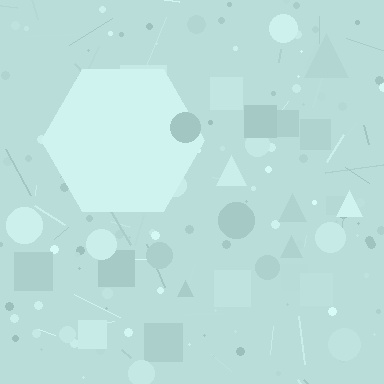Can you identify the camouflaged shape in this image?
The camouflaged shape is a hexagon.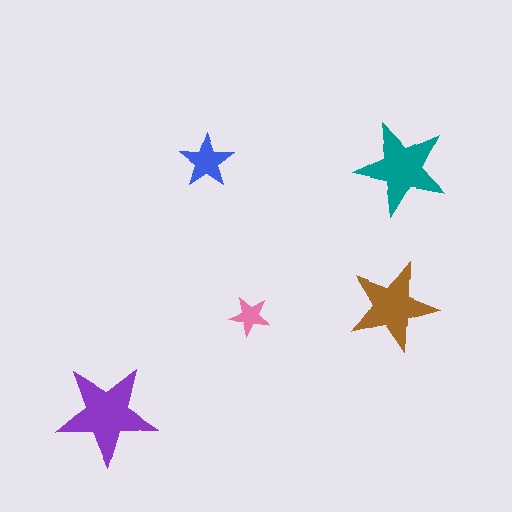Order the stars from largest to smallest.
the purple one, the teal one, the brown one, the blue one, the pink one.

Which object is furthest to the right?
The teal star is rightmost.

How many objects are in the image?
There are 5 objects in the image.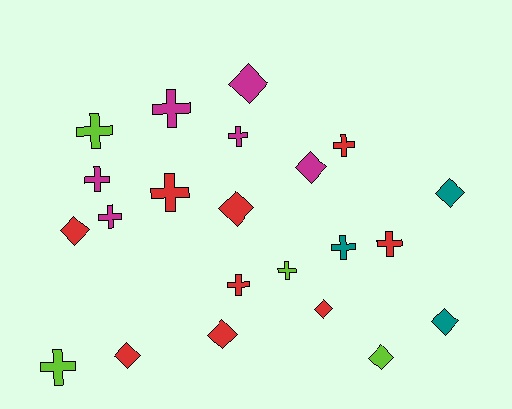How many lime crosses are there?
There are 3 lime crosses.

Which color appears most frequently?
Red, with 9 objects.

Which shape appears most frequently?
Cross, with 12 objects.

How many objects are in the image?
There are 22 objects.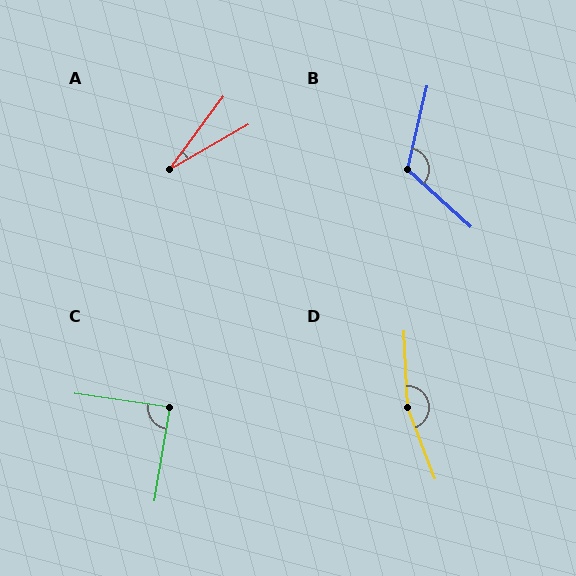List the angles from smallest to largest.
A (24°), C (88°), B (119°), D (161°).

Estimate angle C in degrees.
Approximately 88 degrees.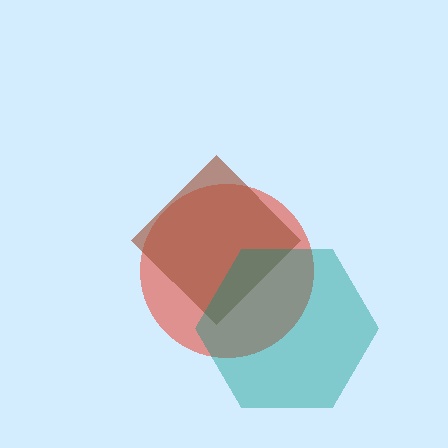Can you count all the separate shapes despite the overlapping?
Yes, there are 3 separate shapes.